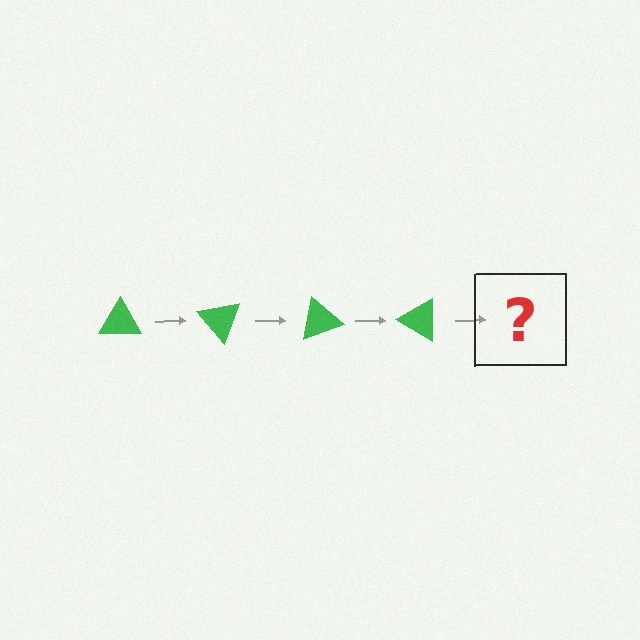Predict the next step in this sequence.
The next step is a green triangle rotated 200 degrees.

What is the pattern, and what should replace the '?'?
The pattern is that the triangle rotates 50 degrees each step. The '?' should be a green triangle rotated 200 degrees.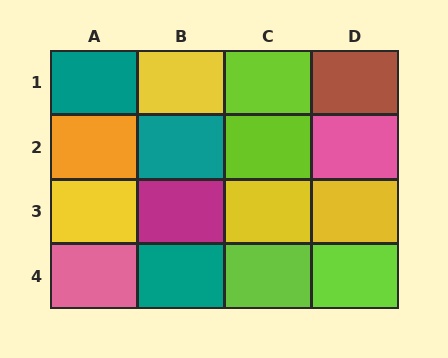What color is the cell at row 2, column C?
Lime.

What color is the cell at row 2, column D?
Pink.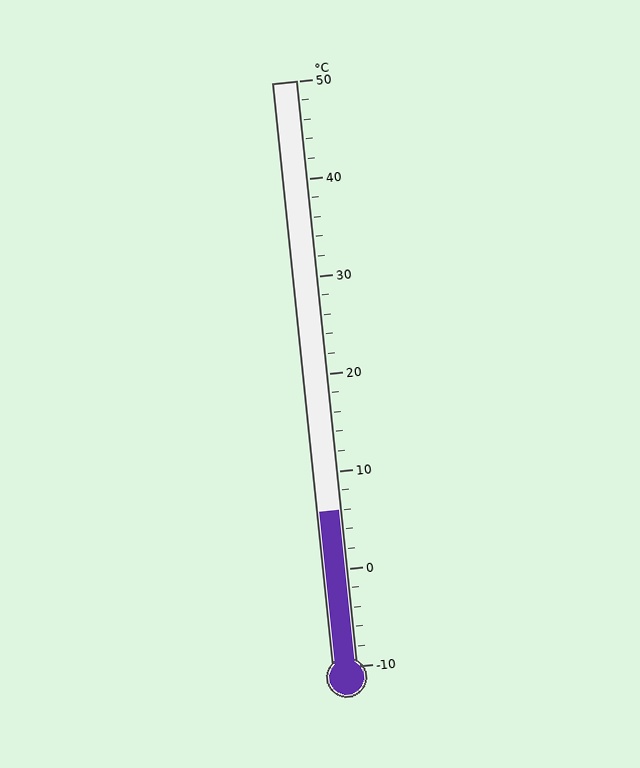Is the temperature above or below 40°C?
The temperature is below 40°C.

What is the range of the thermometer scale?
The thermometer scale ranges from -10°C to 50°C.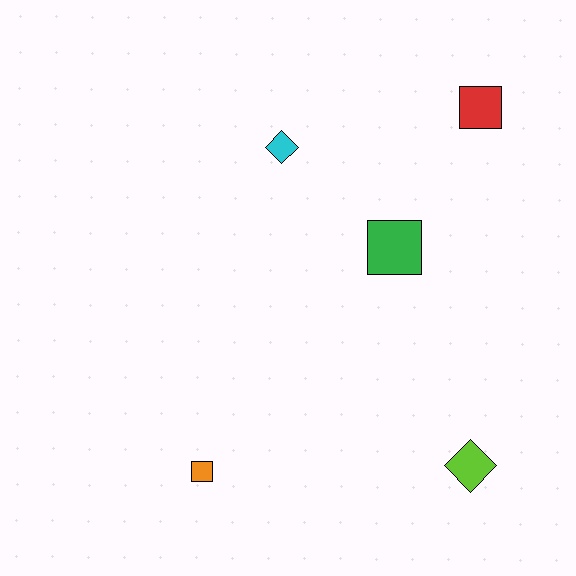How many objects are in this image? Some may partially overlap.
There are 5 objects.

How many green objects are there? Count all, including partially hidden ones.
There is 1 green object.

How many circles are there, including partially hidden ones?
There are no circles.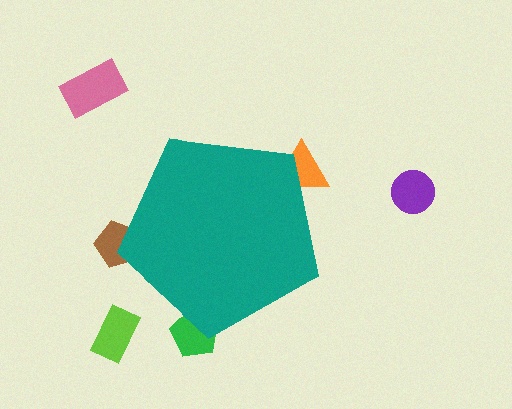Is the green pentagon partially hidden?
Yes, the green pentagon is partially hidden behind the teal pentagon.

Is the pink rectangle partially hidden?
No, the pink rectangle is fully visible.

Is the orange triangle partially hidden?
Yes, the orange triangle is partially hidden behind the teal pentagon.